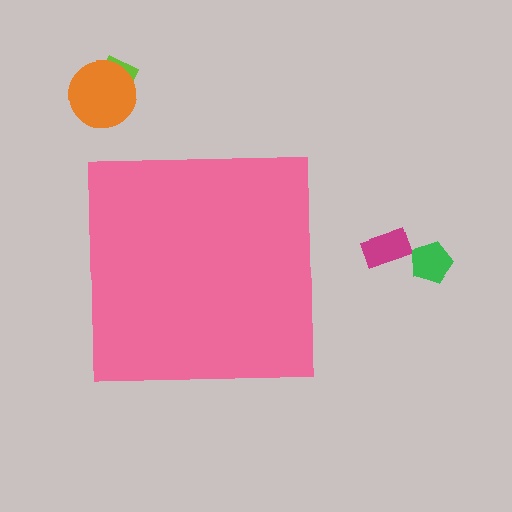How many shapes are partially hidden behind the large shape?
0 shapes are partially hidden.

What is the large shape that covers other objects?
A pink square.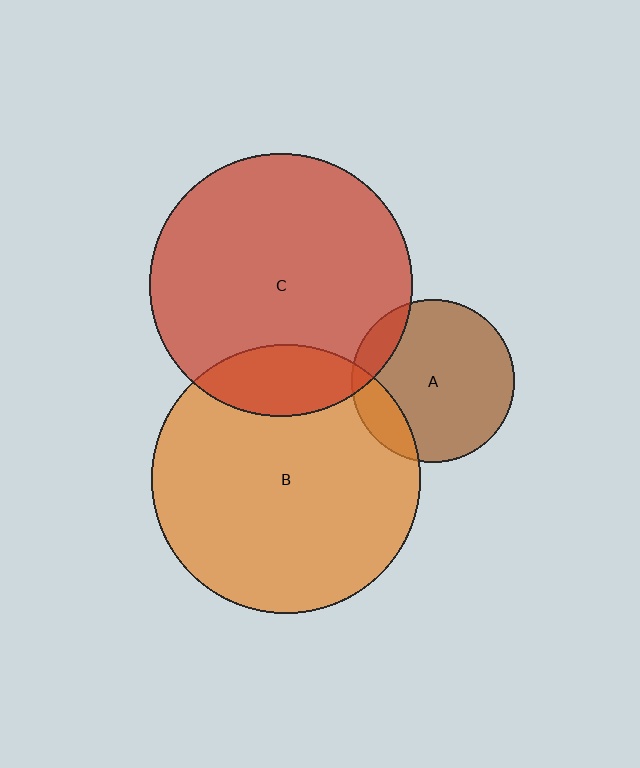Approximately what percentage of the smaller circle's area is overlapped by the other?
Approximately 10%.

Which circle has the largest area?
Circle B (orange).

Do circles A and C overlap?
Yes.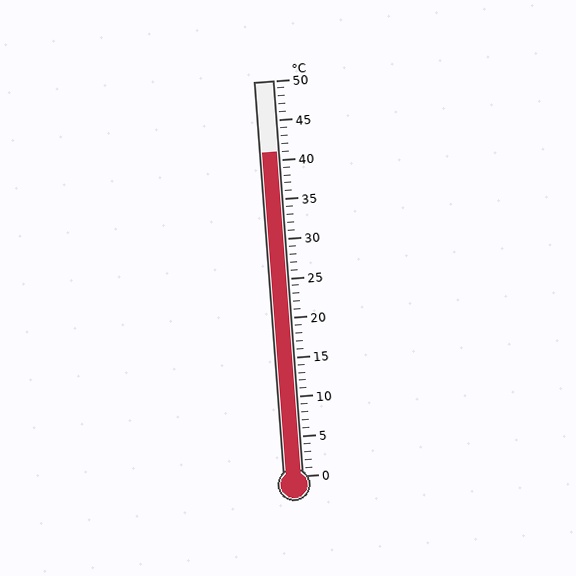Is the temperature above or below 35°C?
The temperature is above 35°C.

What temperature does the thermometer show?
The thermometer shows approximately 41°C.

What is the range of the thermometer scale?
The thermometer scale ranges from 0°C to 50°C.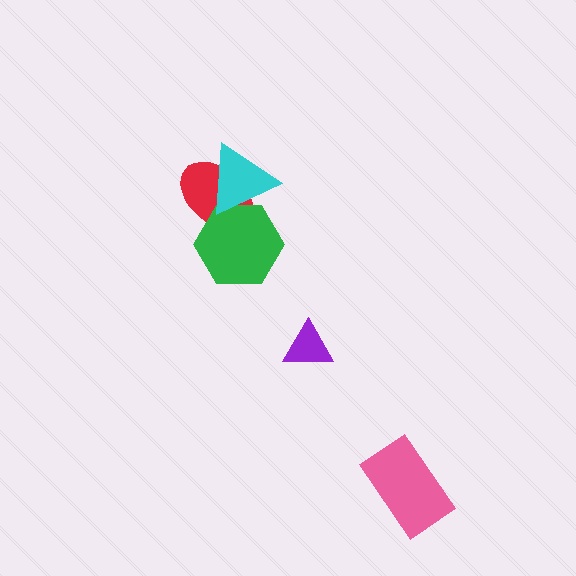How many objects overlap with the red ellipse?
2 objects overlap with the red ellipse.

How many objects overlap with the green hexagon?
2 objects overlap with the green hexagon.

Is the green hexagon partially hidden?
Yes, it is partially covered by another shape.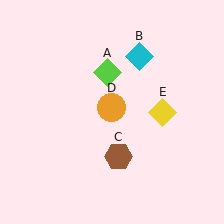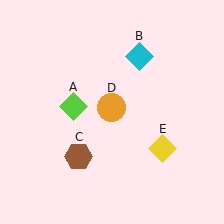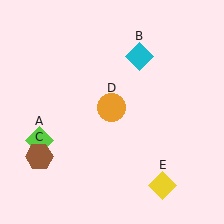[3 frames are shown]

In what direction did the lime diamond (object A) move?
The lime diamond (object A) moved down and to the left.